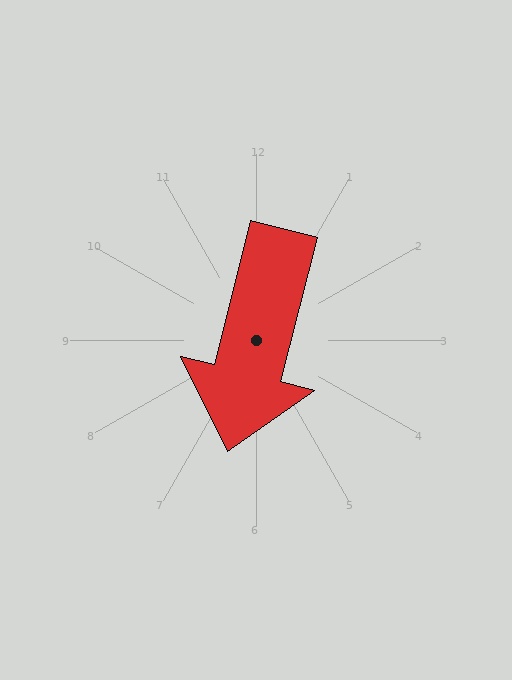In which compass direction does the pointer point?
South.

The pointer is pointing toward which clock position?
Roughly 6 o'clock.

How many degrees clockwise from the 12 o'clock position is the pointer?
Approximately 194 degrees.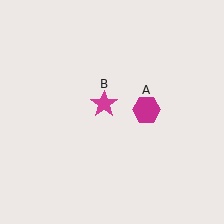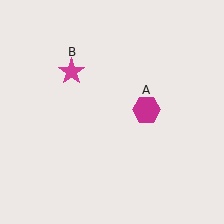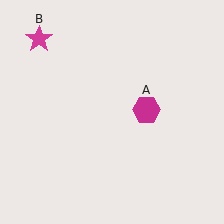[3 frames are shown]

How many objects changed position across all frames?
1 object changed position: magenta star (object B).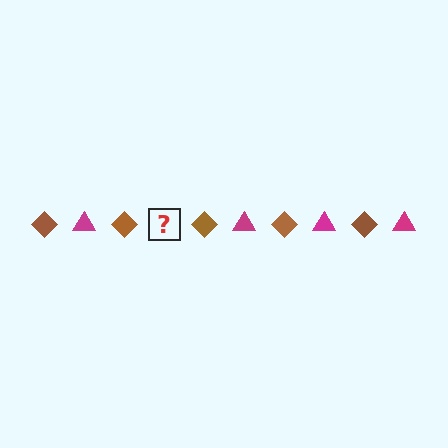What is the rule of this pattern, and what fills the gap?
The rule is that the pattern alternates between brown diamond and magenta triangle. The gap should be filled with a magenta triangle.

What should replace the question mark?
The question mark should be replaced with a magenta triangle.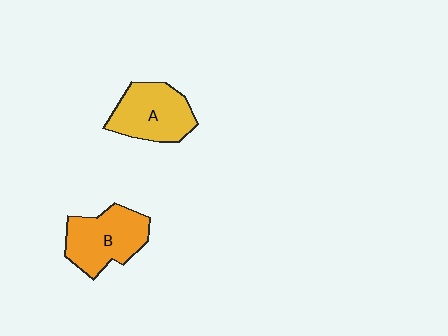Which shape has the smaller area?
Shape A (yellow).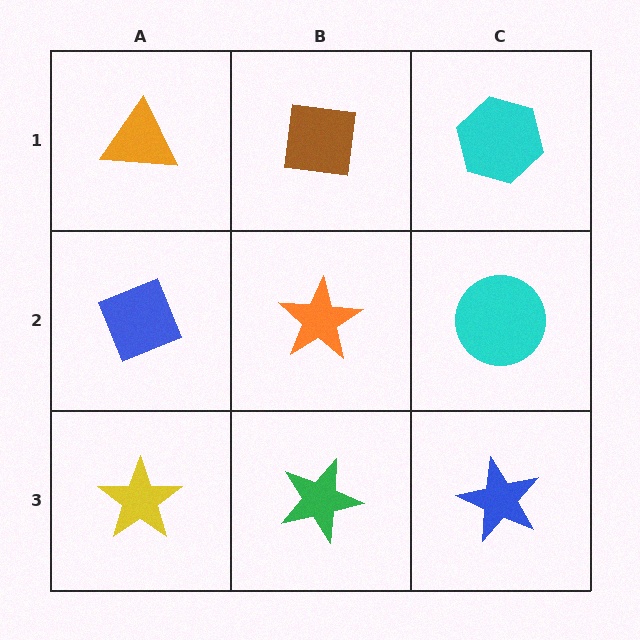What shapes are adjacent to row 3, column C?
A cyan circle (row 2, column C), a green star (row 3, column B).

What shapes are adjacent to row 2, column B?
A brown square (row 1, column B), a green star (row 3, column B), a blue diamond (row 2, column A), a cyan circle (row 2, column C).